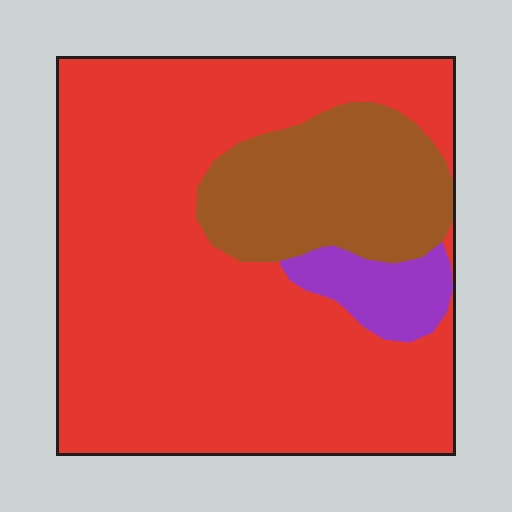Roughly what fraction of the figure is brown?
Brown takes up about one fifth (1/5) of the figure.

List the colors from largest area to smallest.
From largest to smallest: red, brown, purple.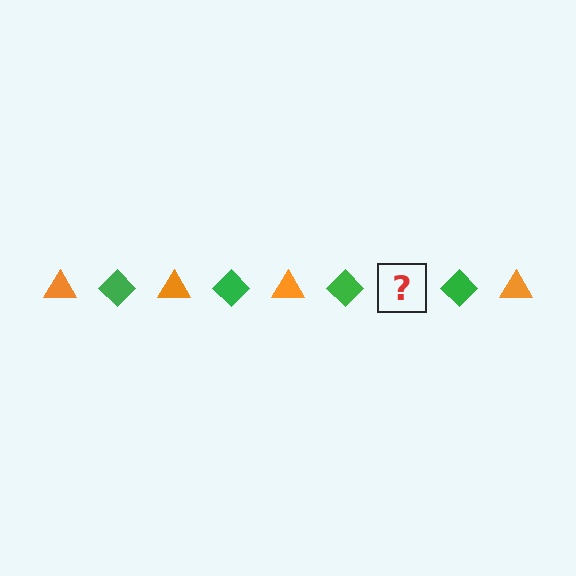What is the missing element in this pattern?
The missing element is an orange triangle.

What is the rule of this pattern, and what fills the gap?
The rule is that the pattern alternates between orange triangle and green diamond. The gap should be filled with an orange triangle.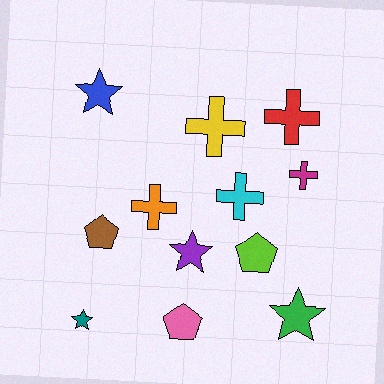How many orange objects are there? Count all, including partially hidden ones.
There is 1 orange object.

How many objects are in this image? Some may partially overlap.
There are 12 objects.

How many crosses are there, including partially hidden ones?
There are 5 crosses.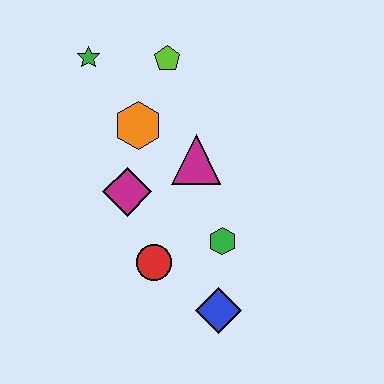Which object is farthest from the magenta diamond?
The blue diamond is farthest from the magenta diamond.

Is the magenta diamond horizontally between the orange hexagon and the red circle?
No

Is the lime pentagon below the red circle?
No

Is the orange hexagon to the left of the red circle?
Yes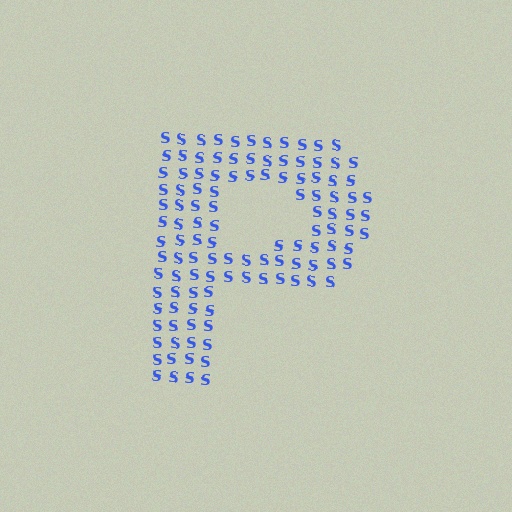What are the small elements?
The small elements are letter S's.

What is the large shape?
The large shape is the letter P.